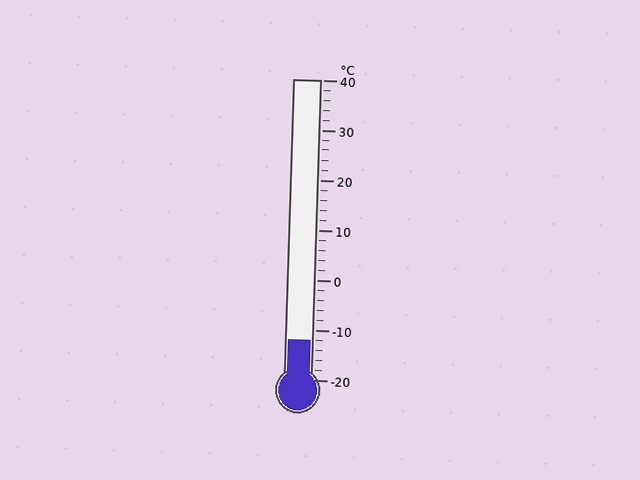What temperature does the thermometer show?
The thermometer shows approximately -12°C.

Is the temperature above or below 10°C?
The temperature is below 10°C.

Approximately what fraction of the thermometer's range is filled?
The thermometer is filled to approximately 15% of its range.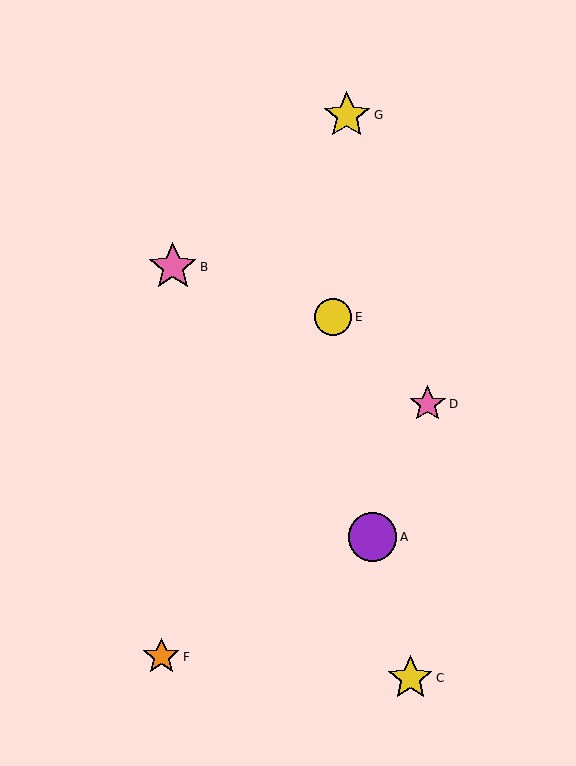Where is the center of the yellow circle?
The center of the yellow circle is at (333, 317).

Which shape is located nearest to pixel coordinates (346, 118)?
The yellow star (labeled G) at (347, 116) is nearest to that location.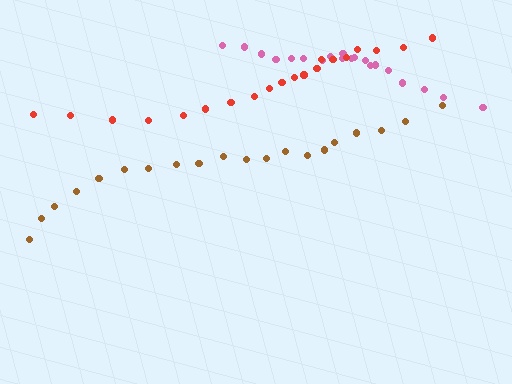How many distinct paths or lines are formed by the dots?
There are 3 distinct paths.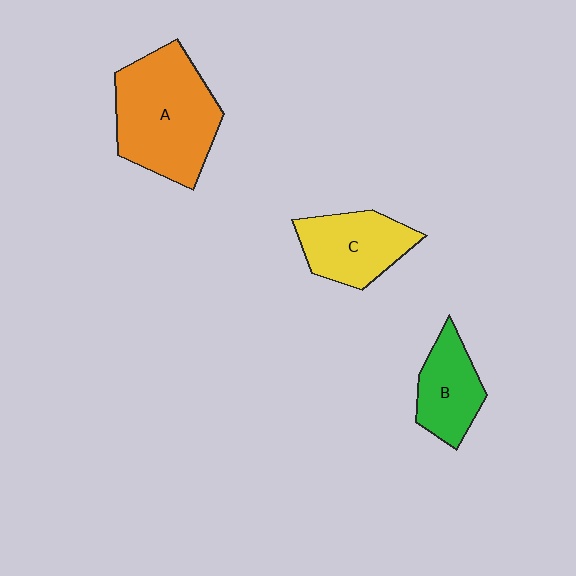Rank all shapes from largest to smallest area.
From largest to smallest: A (orange), C (yellow), B (green).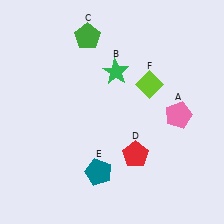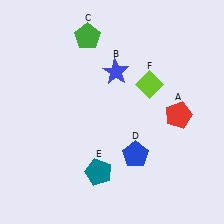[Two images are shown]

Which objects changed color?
A changed from pink to red. B changed from green to blue. D changed from red to blue.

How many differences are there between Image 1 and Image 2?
There are 3 differences between the two images.